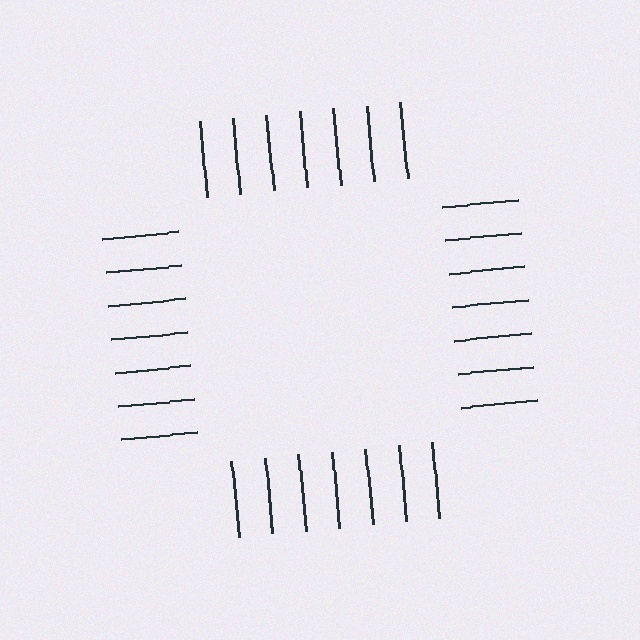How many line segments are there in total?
28 — 7 along each of the 4 edges.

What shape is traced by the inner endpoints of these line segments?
An illusory square — the line segments terminate on its edges but no continuous stroke is drawn.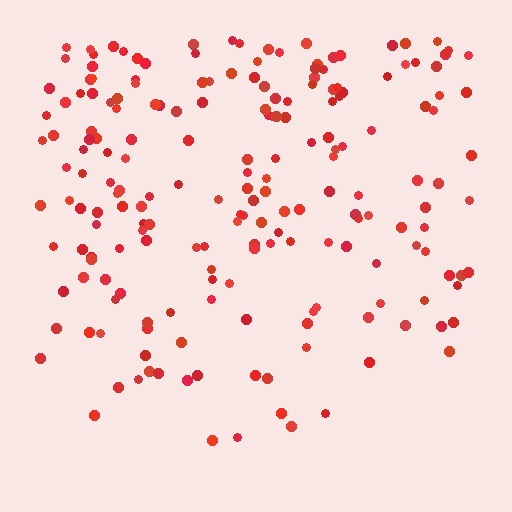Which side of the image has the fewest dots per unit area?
The bottom.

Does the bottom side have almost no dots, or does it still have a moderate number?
Still a moderate number, just noticeably fewer than the top.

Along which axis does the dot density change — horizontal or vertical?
Vertical.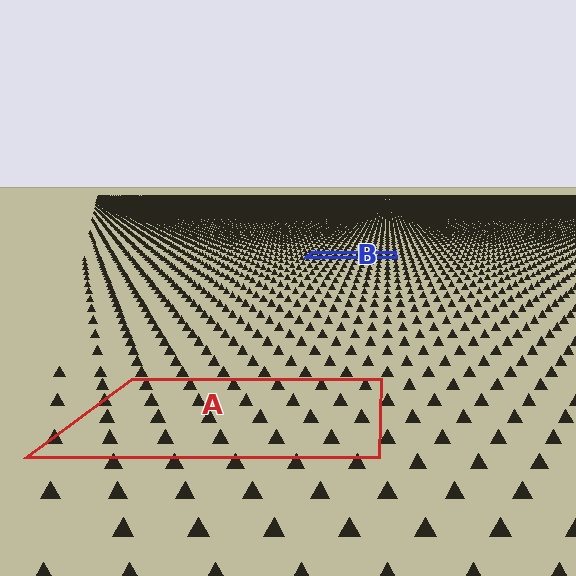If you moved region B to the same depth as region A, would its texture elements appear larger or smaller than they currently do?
They would appear larger. At a closer depth, the same texture elements are projected at a bigger on-screen size.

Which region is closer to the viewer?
Region A is closer. The texture elements there are larger and more spread out.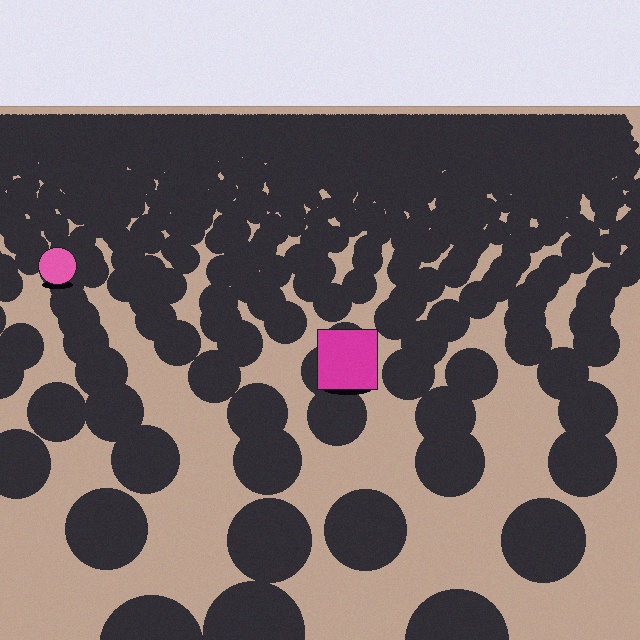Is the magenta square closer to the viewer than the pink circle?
Yes. The magenta square is closer — you can tell from the texture gradient: the ground texture is coarser near it.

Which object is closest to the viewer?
The magenta square is closest. The texture marks near it are larger and more spread out.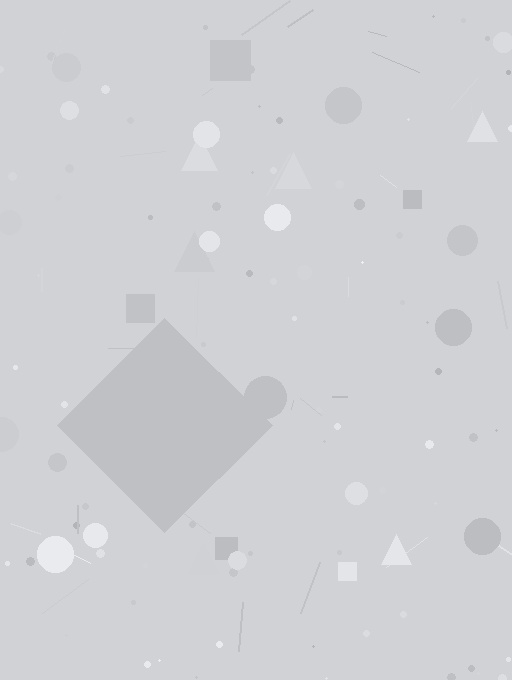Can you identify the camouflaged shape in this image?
The camouflaged shape is a diamond.